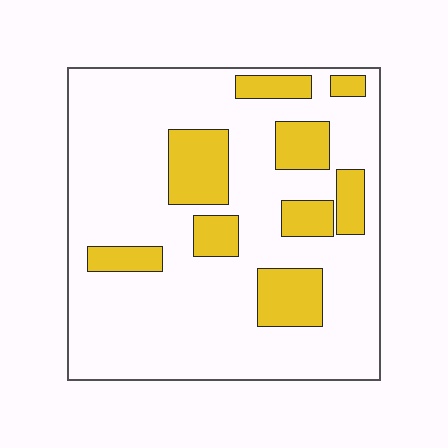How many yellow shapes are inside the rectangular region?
9.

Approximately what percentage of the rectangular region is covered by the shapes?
Approximately 20%.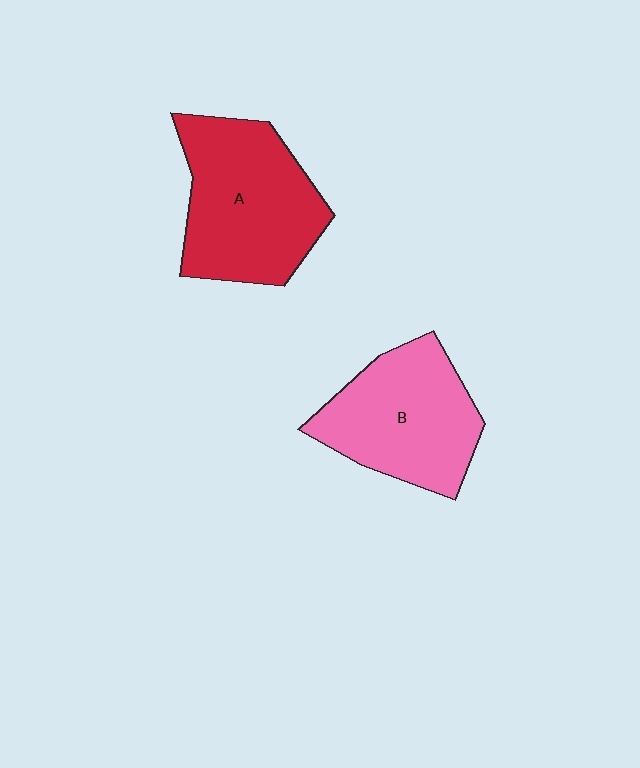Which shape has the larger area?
Shape A (red).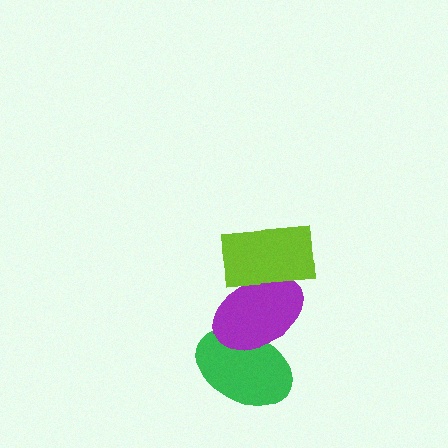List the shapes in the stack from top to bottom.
From top to bottom: the lime rectangle, the purple ellipse, the green ellipse.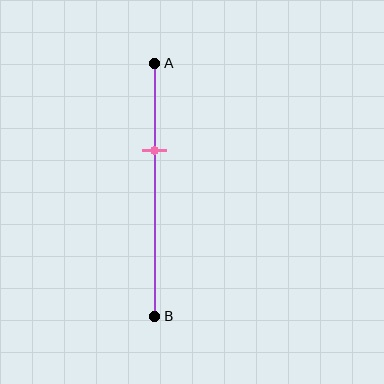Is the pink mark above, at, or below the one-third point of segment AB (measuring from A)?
The pink mark is approximately at the one-third point of segment AB.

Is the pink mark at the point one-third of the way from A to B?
Yes, the mark is approximately at the one-third point.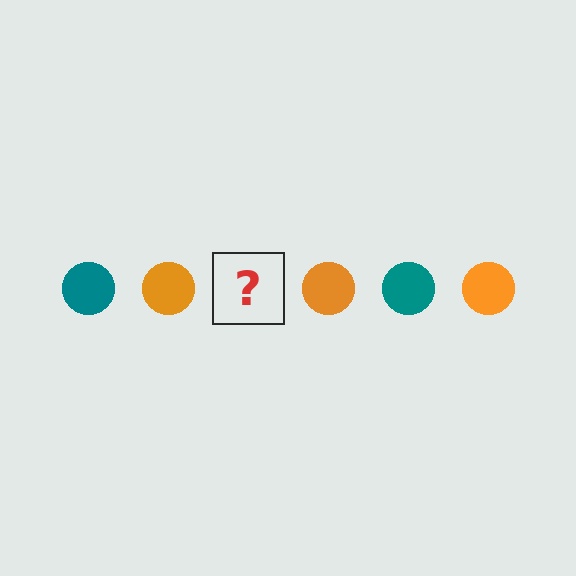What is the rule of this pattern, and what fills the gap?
The rule is that the pattern cycles through teal, orange circles. The gap should be filled with a teal circle.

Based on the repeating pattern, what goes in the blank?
The blank should be a teal circle.